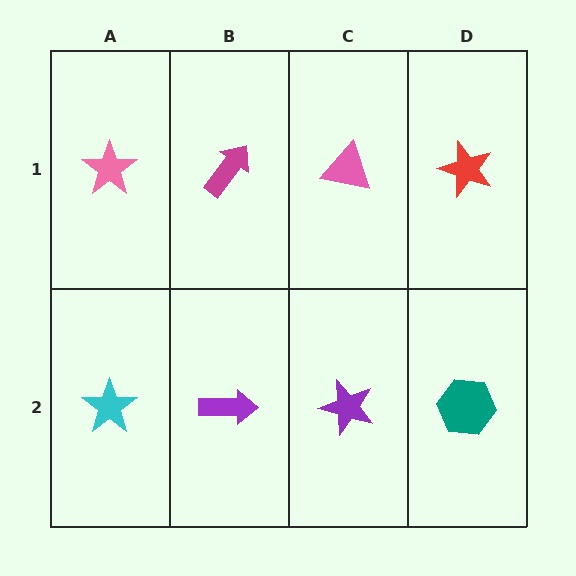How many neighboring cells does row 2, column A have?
2.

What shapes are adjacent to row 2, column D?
A red star (row 1, column D), a purple star (row 2, column C).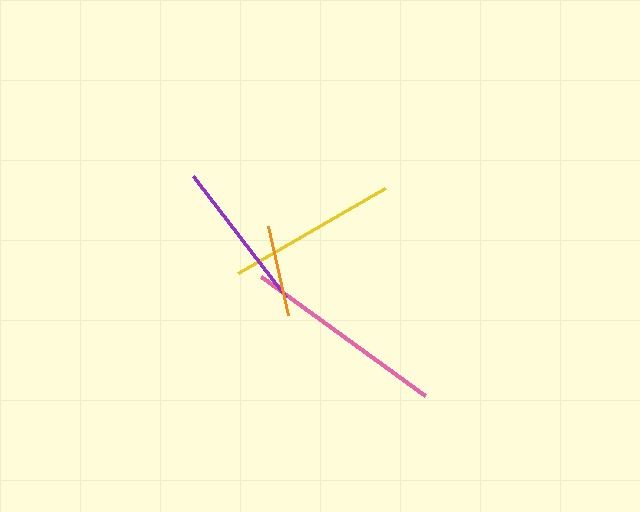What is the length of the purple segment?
The purple segment is approximately 152 pixels long.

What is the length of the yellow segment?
The yellow segment is approximately 170 pixels long.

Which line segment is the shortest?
The orange line is the shortest at approximately 91 pixels.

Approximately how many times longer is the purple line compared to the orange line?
The purple line is approximately 1.7 times the length of the orange line.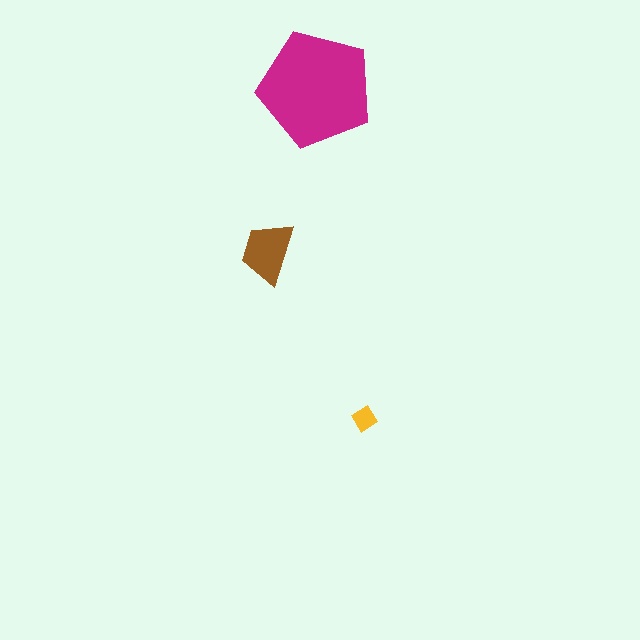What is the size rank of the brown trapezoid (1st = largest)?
2nd.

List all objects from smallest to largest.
The yellow diamond, the brown trapezoid, the magenta pentagon.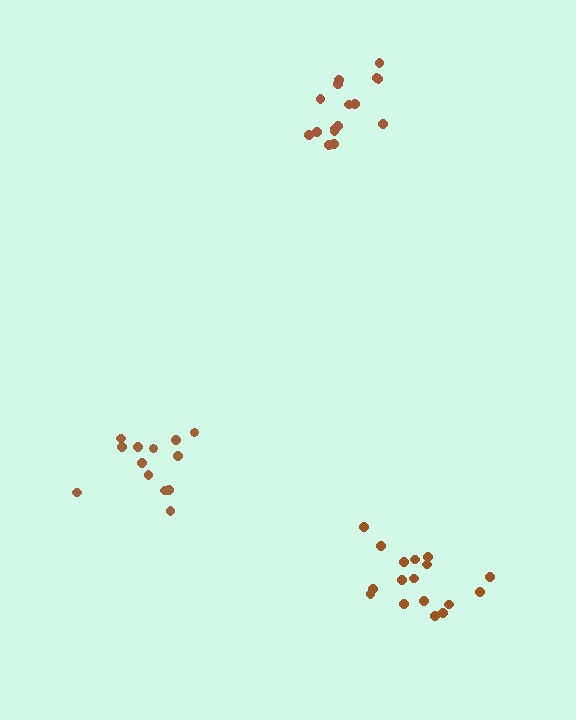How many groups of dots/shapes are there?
There are 3 groups.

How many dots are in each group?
Group 1: 17 dots, Group 2: 14 dots, Group 3: 16 dots (47 total).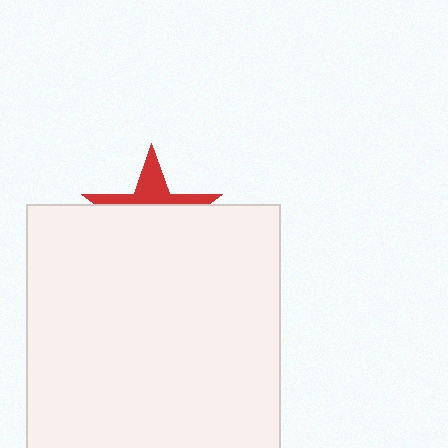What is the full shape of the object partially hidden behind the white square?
The partially hidden object is a red star.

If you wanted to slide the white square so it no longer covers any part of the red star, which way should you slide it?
Slide it down — that is the most direct way to separate the two shapes.